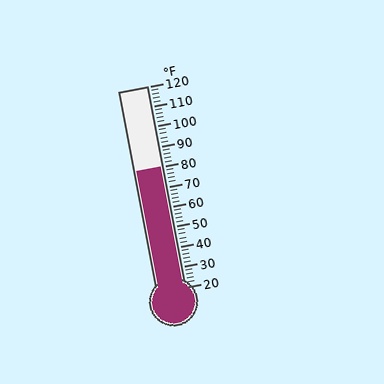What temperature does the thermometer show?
The thermometer shows approximately 80°F.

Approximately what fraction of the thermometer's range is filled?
The thermometer is filled to approximately 60% of its range.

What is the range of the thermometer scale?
The thermometer scale ranges from 20°F to 120°F.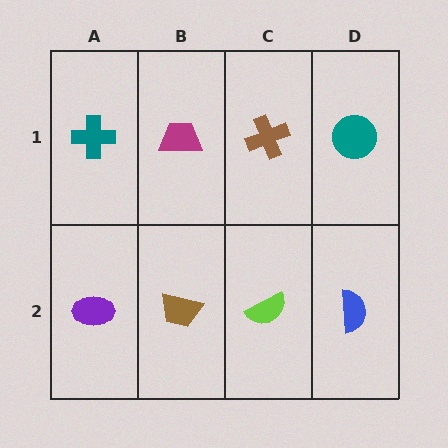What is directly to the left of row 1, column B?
A teal cross.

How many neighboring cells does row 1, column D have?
2.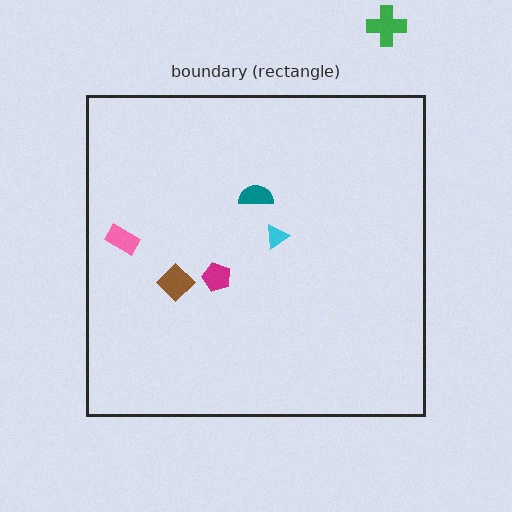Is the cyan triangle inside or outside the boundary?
Inside.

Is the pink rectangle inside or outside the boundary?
Inside.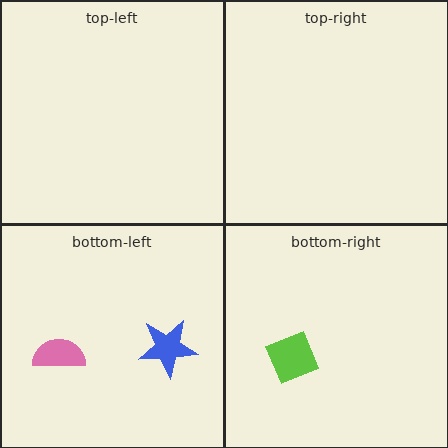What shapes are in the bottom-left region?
The pink semicircle, the blue star.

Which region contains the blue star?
The bottom-left region.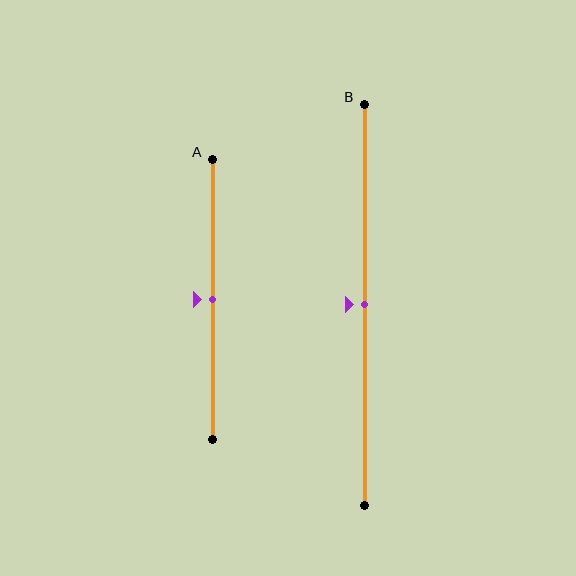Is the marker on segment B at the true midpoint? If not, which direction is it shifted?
Yes, the marker on segment B is at the true midpoint.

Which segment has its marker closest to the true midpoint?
Segment A has its marker closest to the true midpoint.